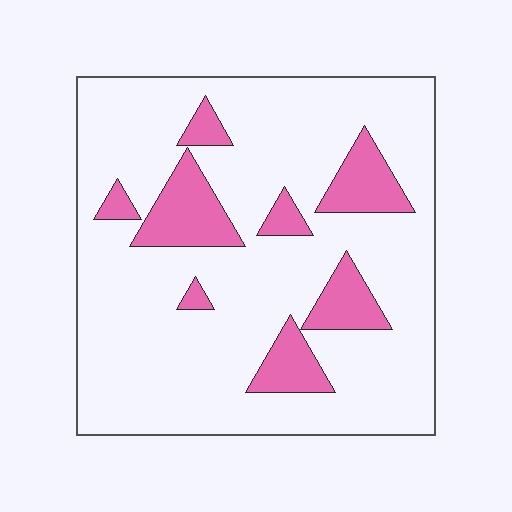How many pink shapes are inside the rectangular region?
8.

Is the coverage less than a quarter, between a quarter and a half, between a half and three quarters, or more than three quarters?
Less than a quarter.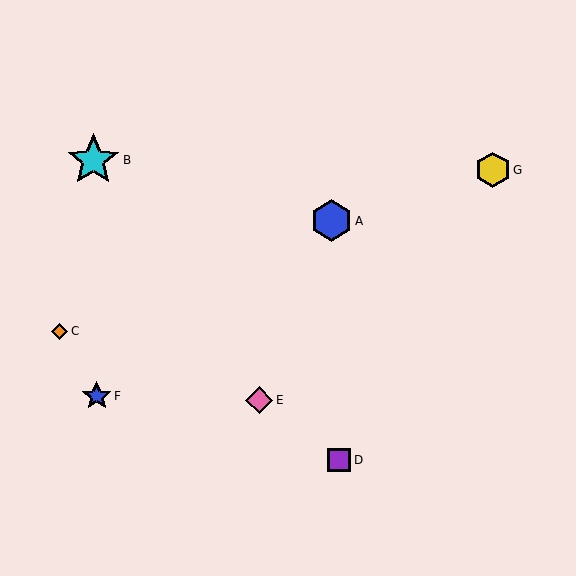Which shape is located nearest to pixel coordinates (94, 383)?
The blue star (labeled F) at (97, 396) is nearest to that location.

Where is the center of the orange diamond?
The center of the orange diamond is at (60, 331).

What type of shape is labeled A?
Shape A is a blue hexagon.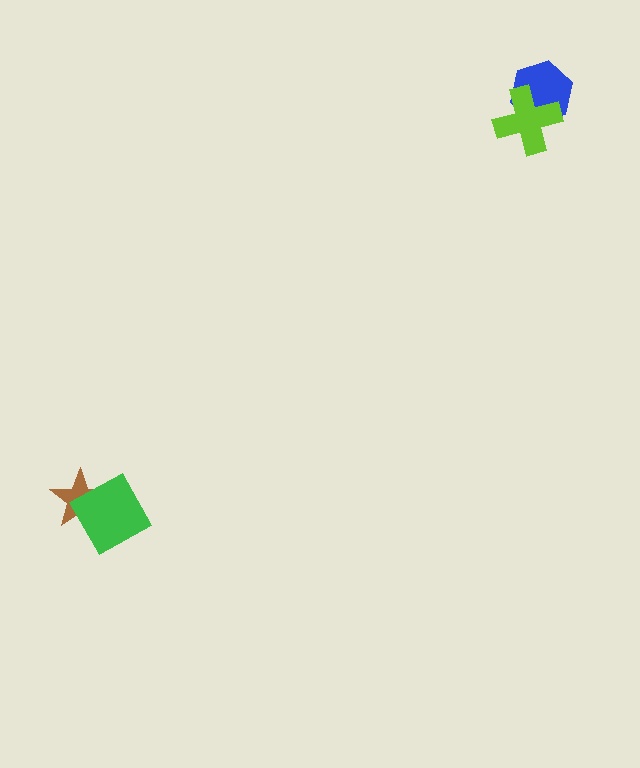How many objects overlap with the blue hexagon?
1 object overlaps with the blue hexagon.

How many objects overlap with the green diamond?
1 object overlaps with the green diamond.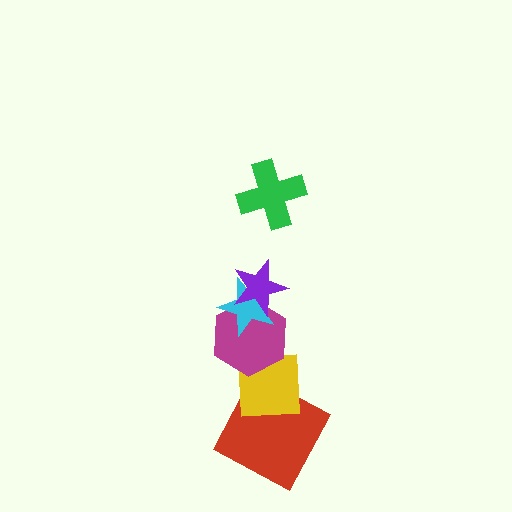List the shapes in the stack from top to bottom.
From top to bottom: the green cross, the purple star, the cyan star, the magenta hexagon, the yellow square, the red square.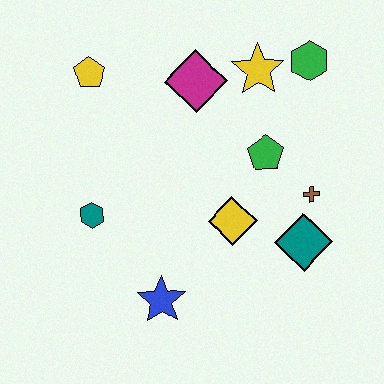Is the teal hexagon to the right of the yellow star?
No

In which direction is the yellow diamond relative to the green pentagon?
The yellow diamond is below the green pentagon.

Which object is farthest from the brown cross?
The yellow pentagon is farthest from the brown cross.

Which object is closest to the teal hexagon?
The blue star is closest to the teal hexagon.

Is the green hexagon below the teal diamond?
No